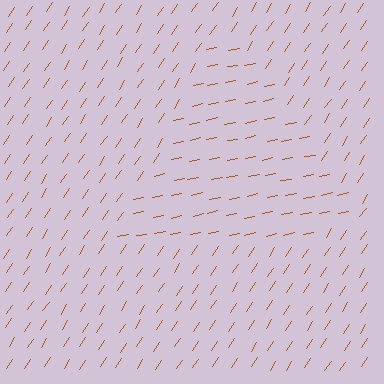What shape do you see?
I see a triangle.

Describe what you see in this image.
The image is filled with small brown line segments. A triangle region in the image has lines oriented differently from the surrounding lines, creating a visible texture boundary.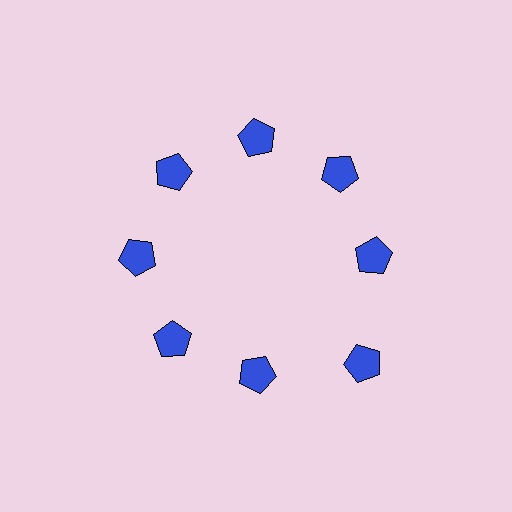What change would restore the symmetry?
The symmetry would be restored by moving it inward, back onto the ring so that all 8 pentagons sit at equal angles and equal distance from the center.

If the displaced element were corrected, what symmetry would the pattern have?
It would have 8-fold rotational symmetry — the pattern would map onto itself every 45 degrees.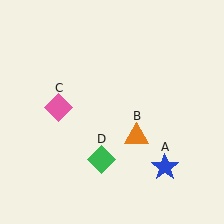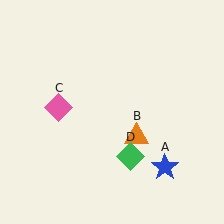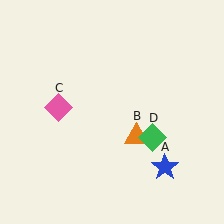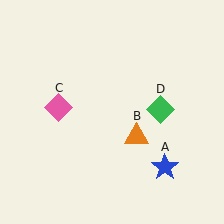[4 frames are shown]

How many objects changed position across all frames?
1 object changed position: green diamond (object D).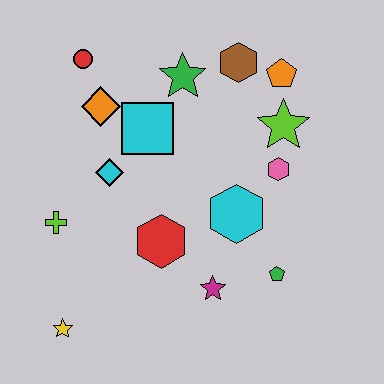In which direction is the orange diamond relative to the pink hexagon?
The orange diamond is to the left of the pink hexagon.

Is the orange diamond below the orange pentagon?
Yes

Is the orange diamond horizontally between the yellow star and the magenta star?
Yes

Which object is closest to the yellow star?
The lime cross is closest to the yellow star.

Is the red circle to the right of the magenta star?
No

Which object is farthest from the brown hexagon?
The yellow star is farthest from the brown hexagon.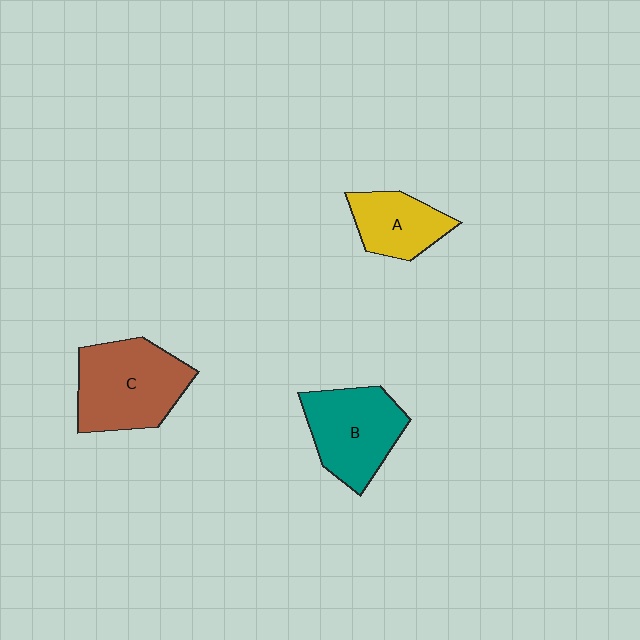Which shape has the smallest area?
Shape A (yellow).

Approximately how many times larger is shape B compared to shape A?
Approximately 1.5 times.